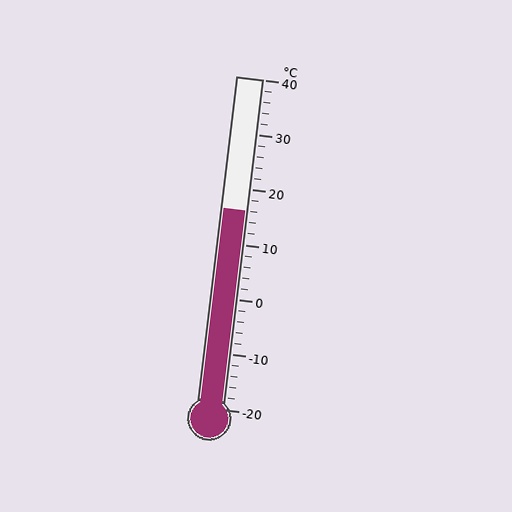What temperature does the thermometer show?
The thermometer shows approximately 16°C.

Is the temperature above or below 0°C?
The temperature is above 0°C.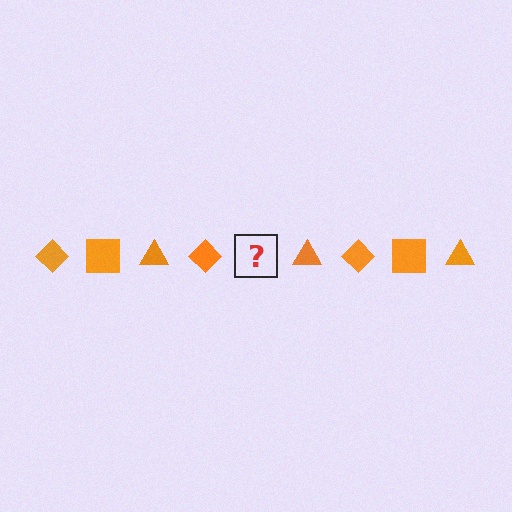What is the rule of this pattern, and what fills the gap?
The rule is that the pattern cycles through diamond, square, triangle shapes in orange. The gap should be filled with an orange square.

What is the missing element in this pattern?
The missing element is an orange square.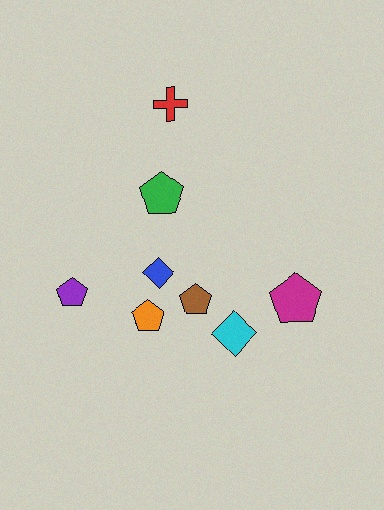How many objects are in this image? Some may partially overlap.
There are 8 objects.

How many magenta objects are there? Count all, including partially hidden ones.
There is 1 magenta object.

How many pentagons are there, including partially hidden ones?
There are 5 pentagons.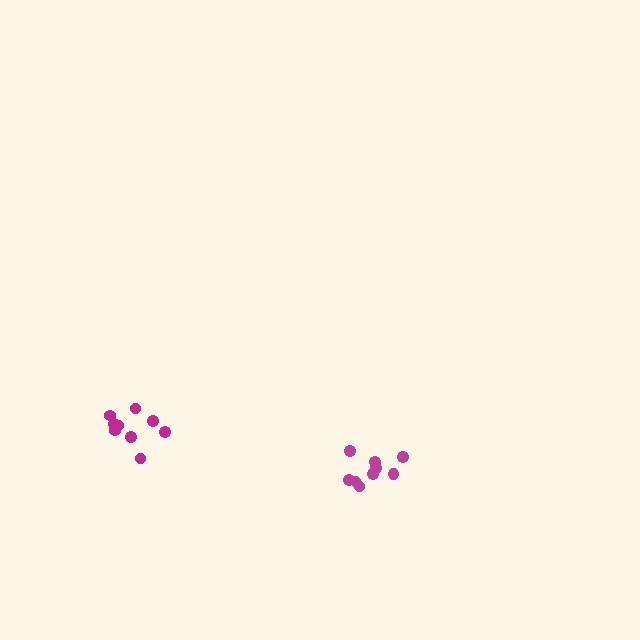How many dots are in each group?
Group 1: 9 dots, Group 2: 9 dots (18 total).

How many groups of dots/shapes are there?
There are 2 groups.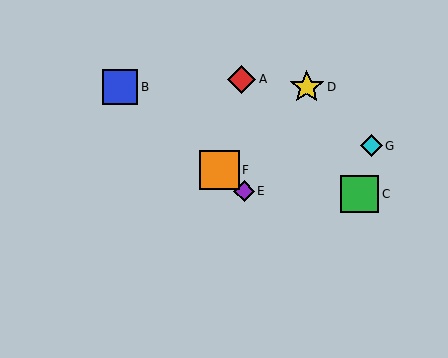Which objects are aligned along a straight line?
Objects B, E, F are aligned along a straight line.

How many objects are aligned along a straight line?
3 objects (B, E, F) are aligned along a straight line.